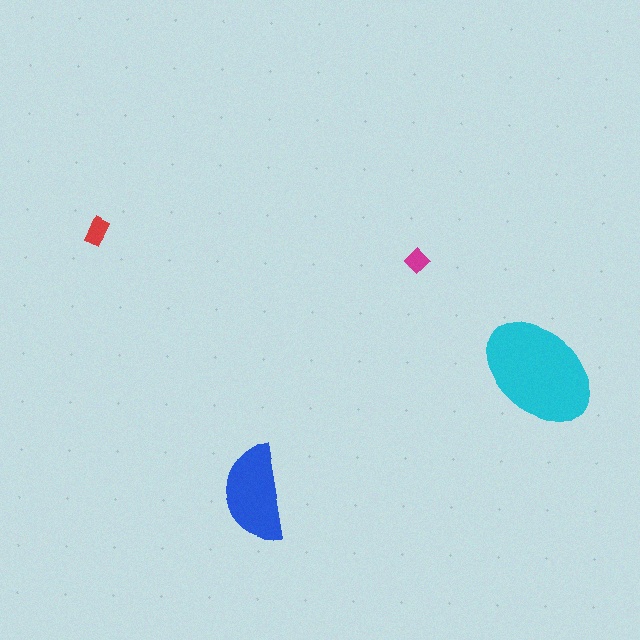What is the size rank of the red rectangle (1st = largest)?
3rd.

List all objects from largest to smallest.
The cyan ellipse, the blue semicircle, the red rectangle, the magenta diamond.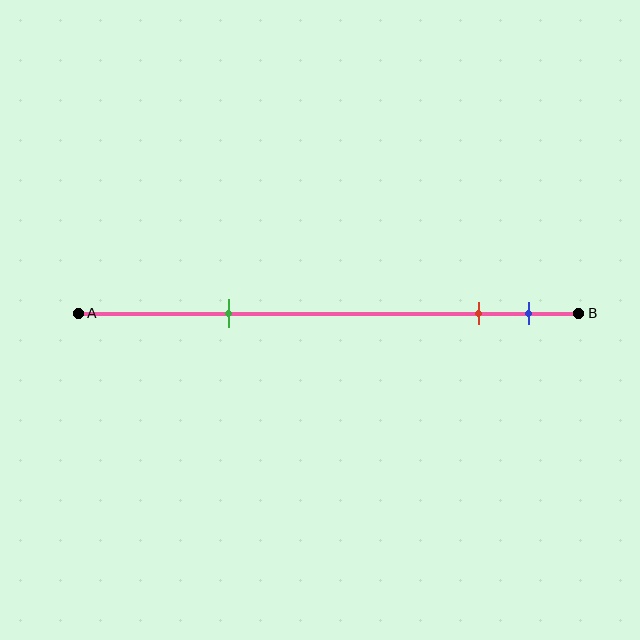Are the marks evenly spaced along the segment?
No, the marks are not evenly spaced.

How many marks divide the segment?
There are 3 marks dividing the segment.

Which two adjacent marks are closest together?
The red and blue marks are the closest adjacent pair.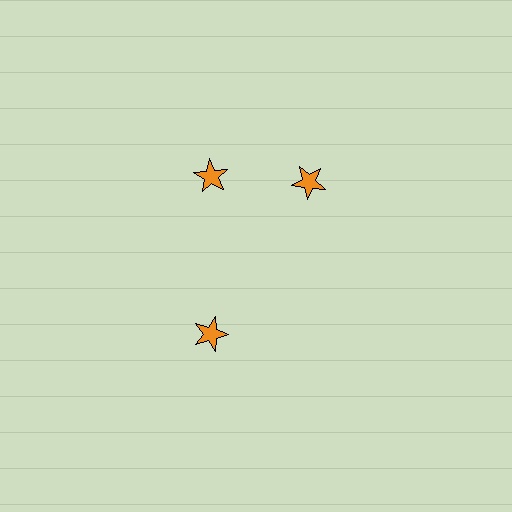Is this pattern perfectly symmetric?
No. The 3 orange stars are arranged in a ring, but one element near the 3 o'clock position is rotated out of alignment along the ring, breaking the 3-fold rotational symmetry.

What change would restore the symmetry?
The symmetry would be restored by rotating it back into even spacing with its neighbors so that all 3 stars sit at equal angles and equal distance from the center.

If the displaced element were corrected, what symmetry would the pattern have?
It would have 3-fold rotational symmetry — the pattern would map onto itself every 120 degrees.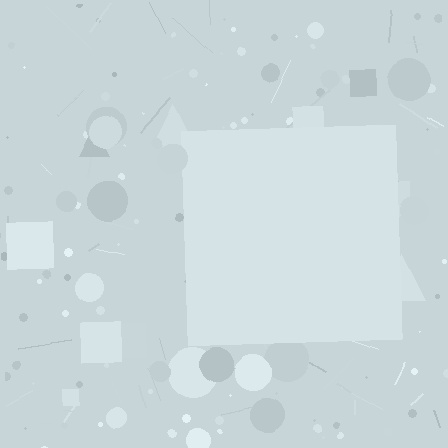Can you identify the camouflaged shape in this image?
The camouflaged shape is a square.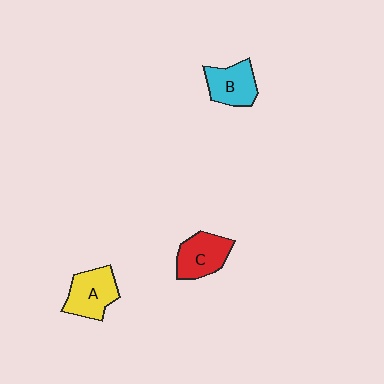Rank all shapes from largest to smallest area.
From largest to smallest: A (yellow), C (red), B (cyan).